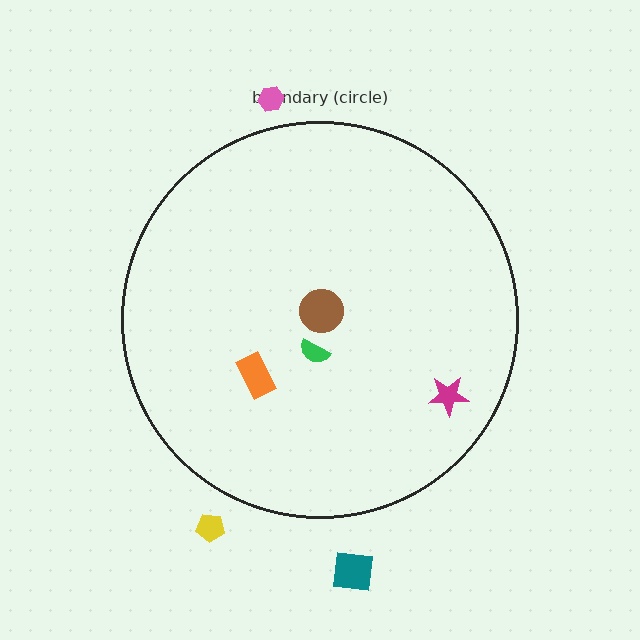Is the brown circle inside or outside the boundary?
Inside.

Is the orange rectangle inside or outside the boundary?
Inside.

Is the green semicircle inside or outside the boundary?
Inside.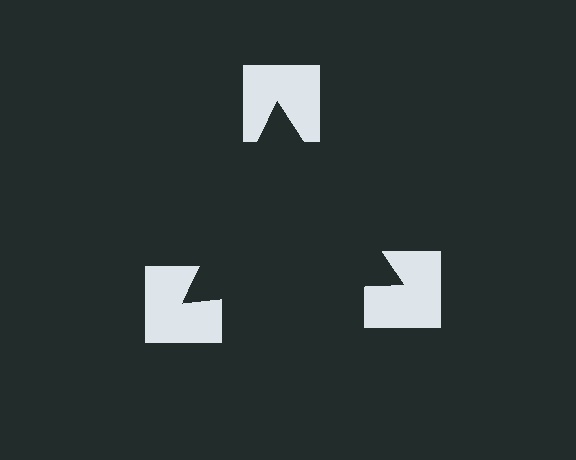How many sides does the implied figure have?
3 sides.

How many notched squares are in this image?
There are 3 — one at each vertex of the illusory triangle.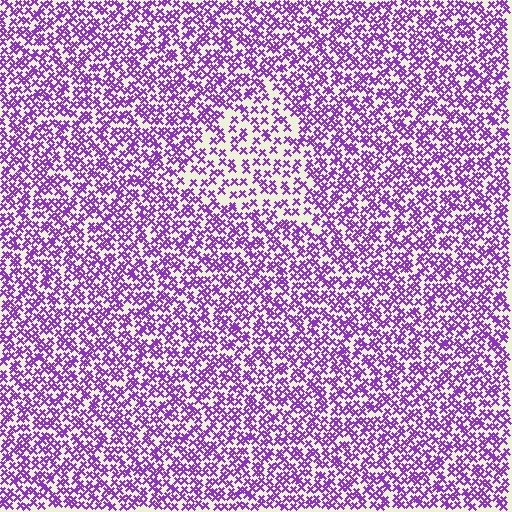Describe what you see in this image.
The image contains small purple elements arranged at two different densities. A triangle-shaped region is visible where the elements are less densely packed than the surrounding area.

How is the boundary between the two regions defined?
The boundary is defined by a change in element density (approximately 1.8x ratio). All elements are the same color, size, and shape.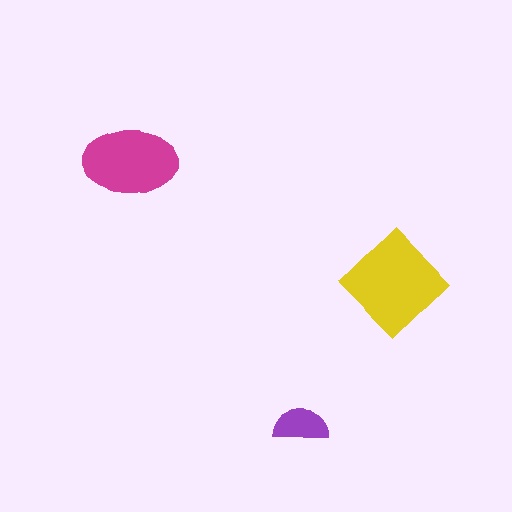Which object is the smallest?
The purple semicircle.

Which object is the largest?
The yellow diamond.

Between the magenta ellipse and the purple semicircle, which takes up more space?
The magenta ellipse.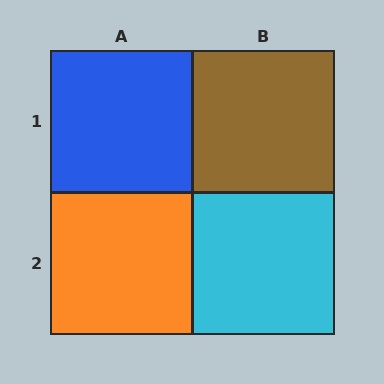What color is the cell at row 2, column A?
Orange.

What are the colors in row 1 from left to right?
Blue, brown.